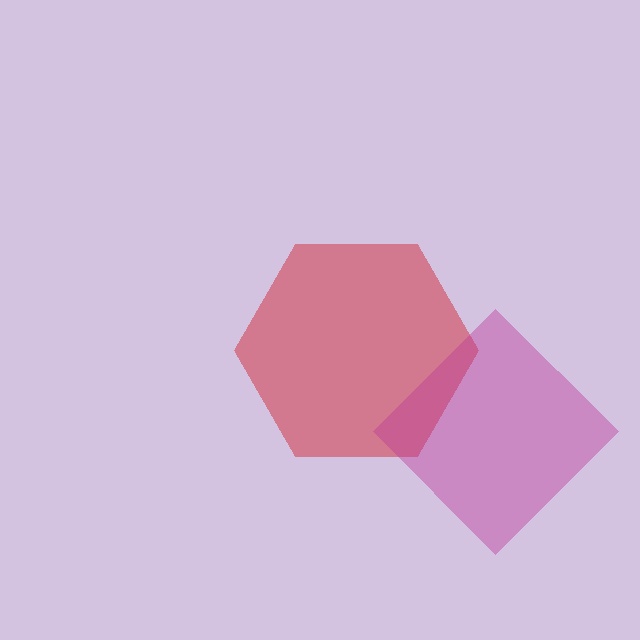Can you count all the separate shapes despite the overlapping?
Yes, there are 2 separate shapes.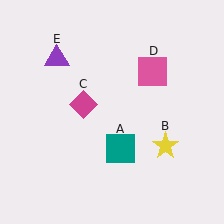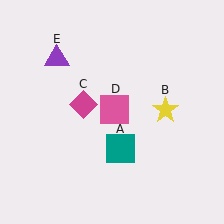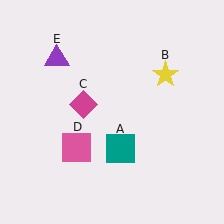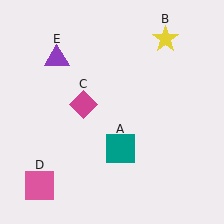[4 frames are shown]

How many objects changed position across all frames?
2 objects changed position: yellow star (object B), pink square (object D).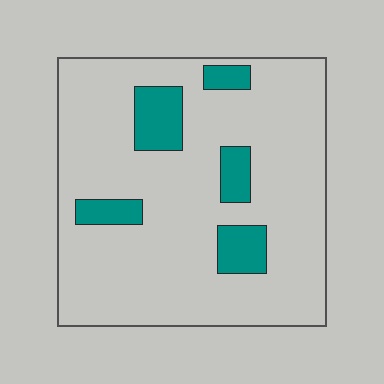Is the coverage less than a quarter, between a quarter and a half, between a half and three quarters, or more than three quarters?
Less than a quarter.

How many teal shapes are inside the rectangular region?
5.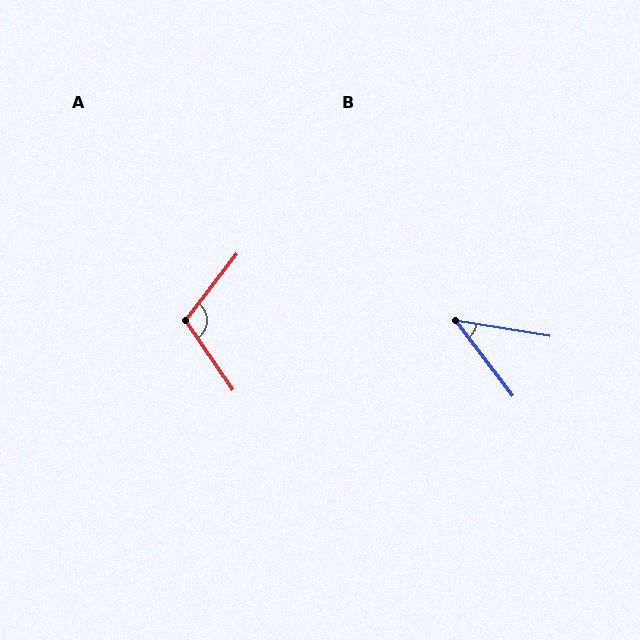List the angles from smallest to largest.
B (43°), A (108°).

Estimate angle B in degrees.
Approximately 43 degrees.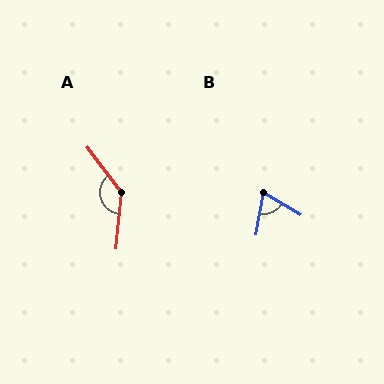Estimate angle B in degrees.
Approximately 70 degrees.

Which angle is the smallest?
B, at approximately 70 degrees.